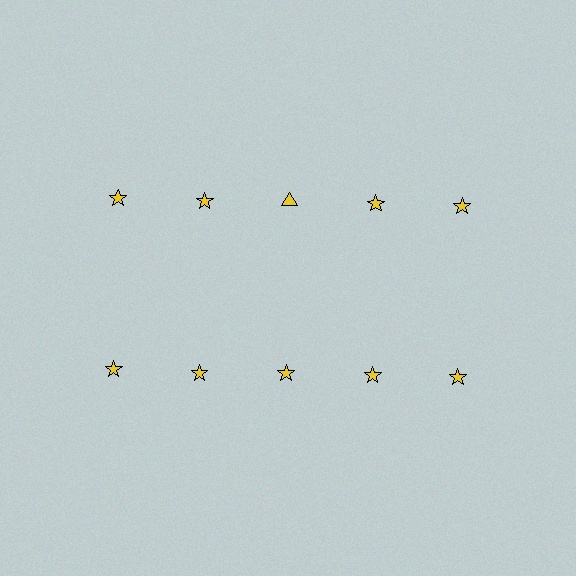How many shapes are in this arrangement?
There are 10 shapes arranged in a grid pattern.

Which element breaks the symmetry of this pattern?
The yellow triangle in the top row, center column breaks the symmetry. All other shapes are yellow stars.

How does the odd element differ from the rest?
It has a different shape: triangle instead of star.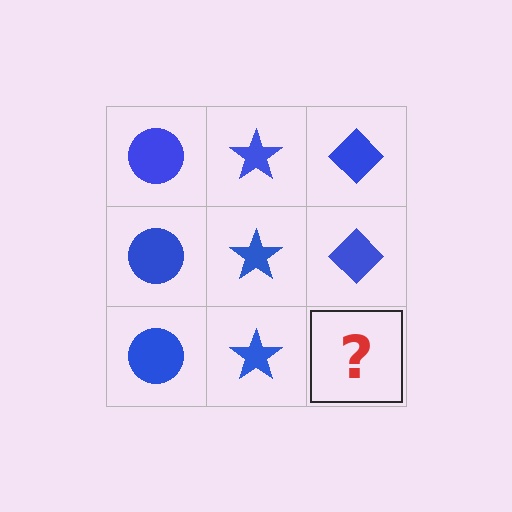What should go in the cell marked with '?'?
The missing cell should contain a blue diamond.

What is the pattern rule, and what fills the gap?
The rule is that each column has a consistent shape. The gap should be filled with a blue diamond.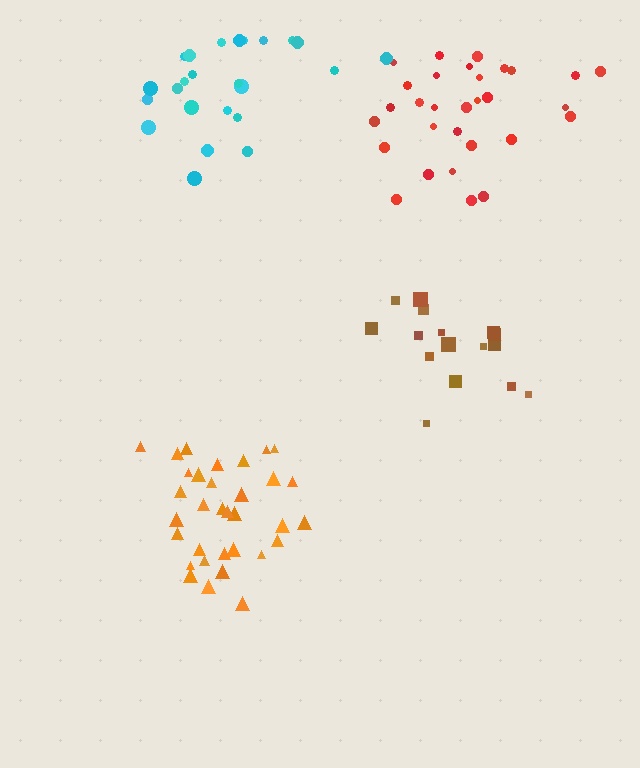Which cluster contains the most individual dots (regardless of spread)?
Orange (33).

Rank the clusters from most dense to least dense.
orange, red, brown, cyan.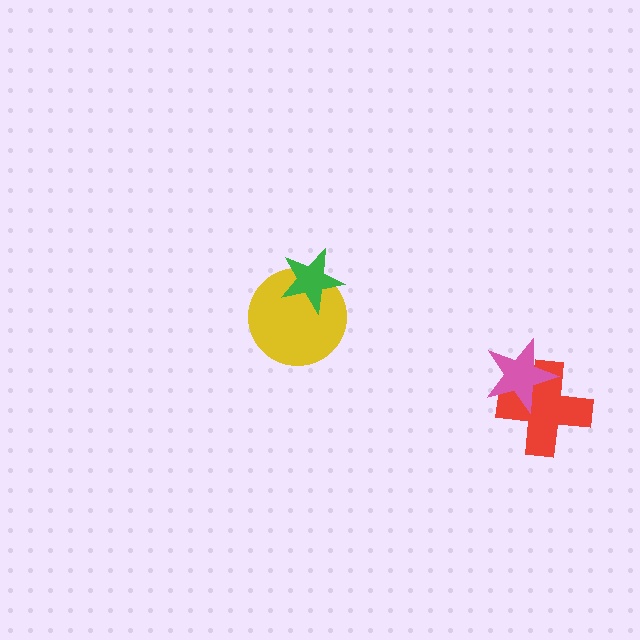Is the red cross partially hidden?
Yes, it is partially covered by another shape.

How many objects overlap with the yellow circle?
1 object overlaps with the yellow circle.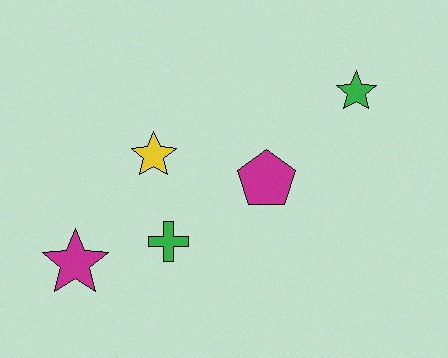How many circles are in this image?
There are no circles.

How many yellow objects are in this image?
There is 1 yellow object.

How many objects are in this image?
There are 5 objects.